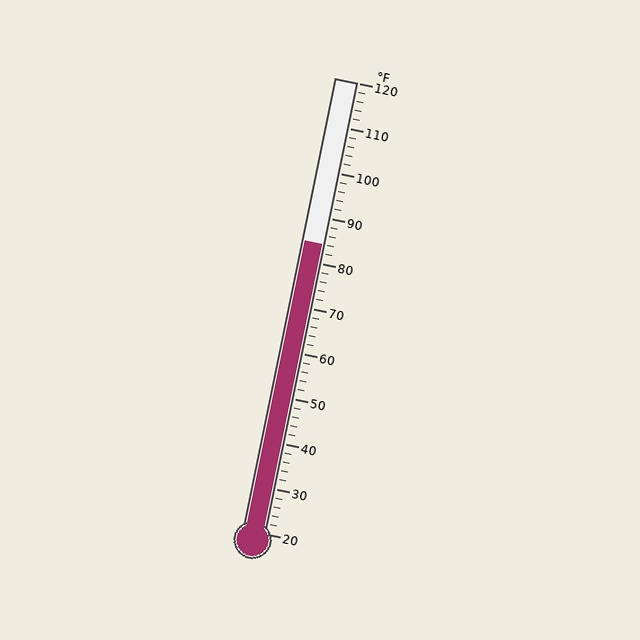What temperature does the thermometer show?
The thermometer shows approximately 84°F.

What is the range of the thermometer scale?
The thermometer scale ranges from 20°F to 120°F.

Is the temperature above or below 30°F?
The temperature is above 30°F.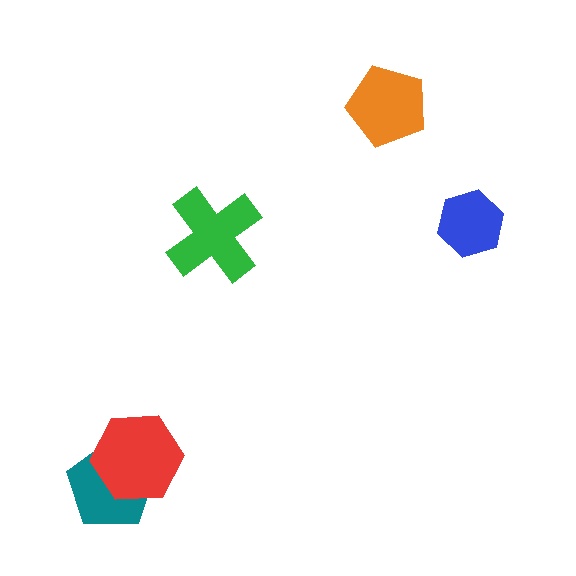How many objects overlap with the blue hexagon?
0 objects overlap with the blue hexagon.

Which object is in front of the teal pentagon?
The red hexagon is in front of the teal pentagon.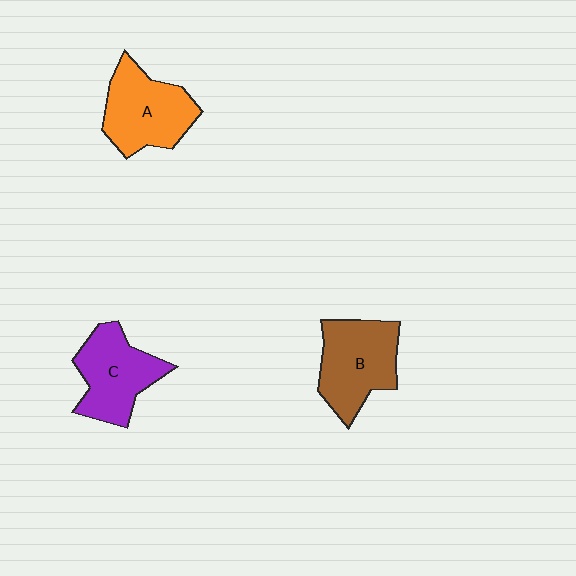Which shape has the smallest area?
Shape C (purple).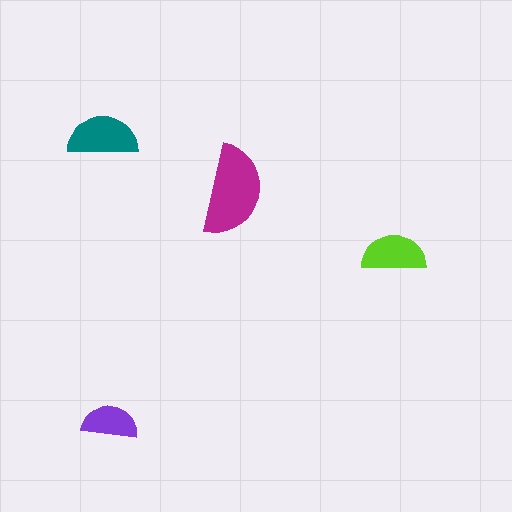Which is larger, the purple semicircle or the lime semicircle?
The lime one.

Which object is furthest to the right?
The lime semicircle is rightmost.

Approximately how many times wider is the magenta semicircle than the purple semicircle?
About 1.5 times wider.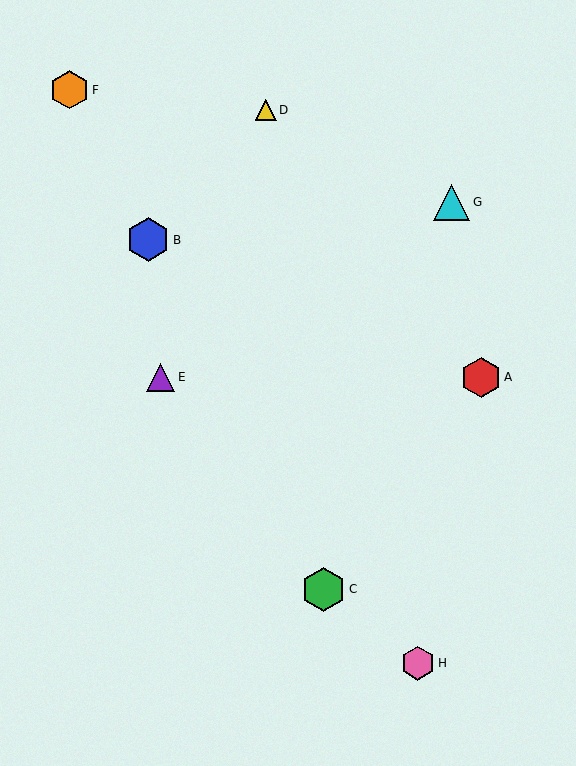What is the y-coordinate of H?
Object H is at y≈663.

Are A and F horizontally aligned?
No, A is at y≈377 and F is at y≈90.